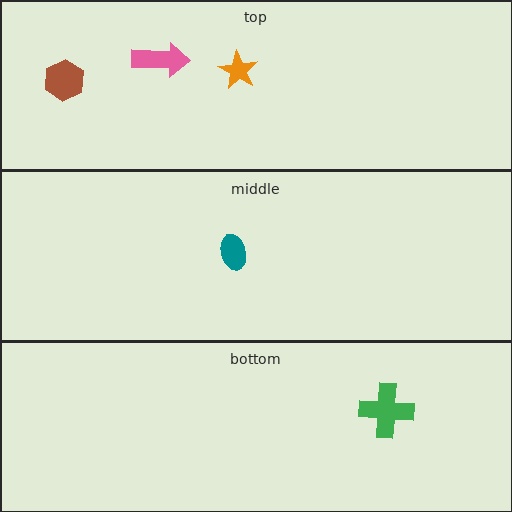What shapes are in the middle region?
The teal ellipse.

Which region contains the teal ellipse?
The middle region.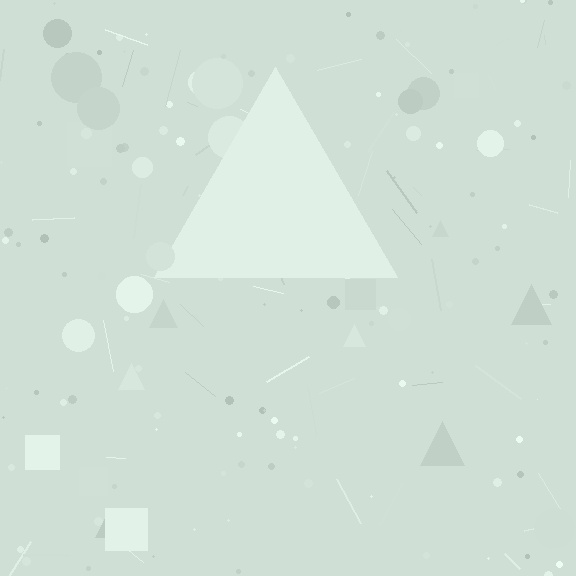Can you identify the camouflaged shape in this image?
The camouflaged shape is a triangle.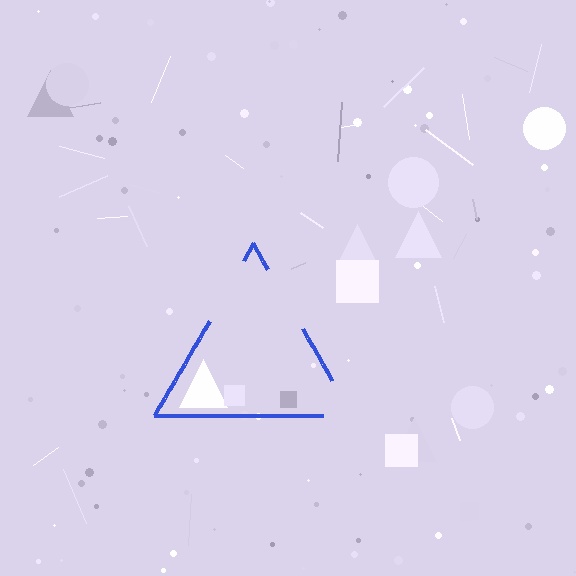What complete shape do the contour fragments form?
The contour fragments form a triangle.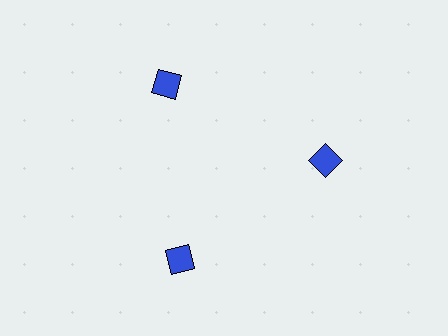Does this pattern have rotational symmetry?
Yes, this pattern has 3-fold rotational symmetry. It looks the same after rotating 120 degrees around the center.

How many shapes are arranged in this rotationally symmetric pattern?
There are 3 shapes, arranged in 3 groups of 1.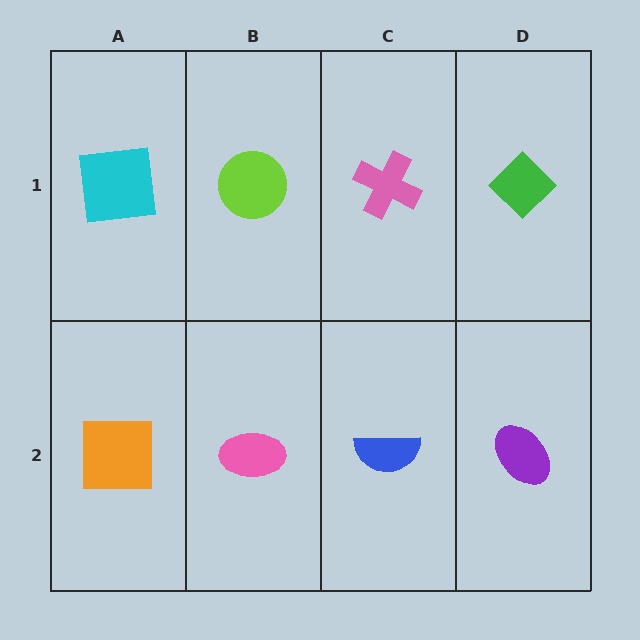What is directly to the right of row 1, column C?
A green diamond.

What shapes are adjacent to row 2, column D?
A green diamond (row 1, column D), a blue semicircle (row 2, column C).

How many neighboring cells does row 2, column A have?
2.